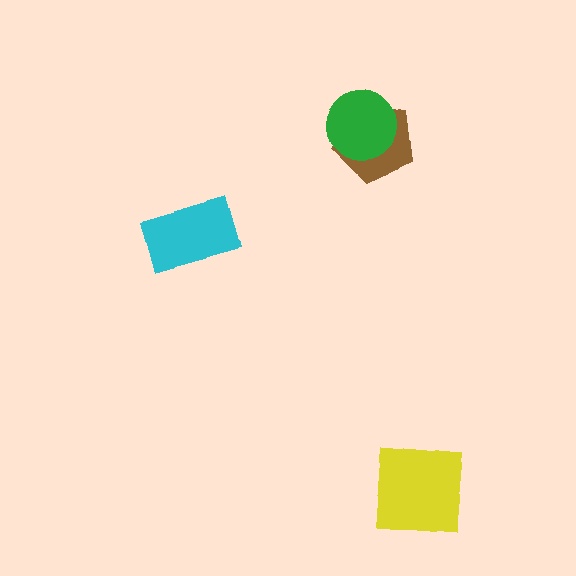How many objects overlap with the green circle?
1 object overlaps with the green circle.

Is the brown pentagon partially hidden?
Yes, it is partially covered by another shape.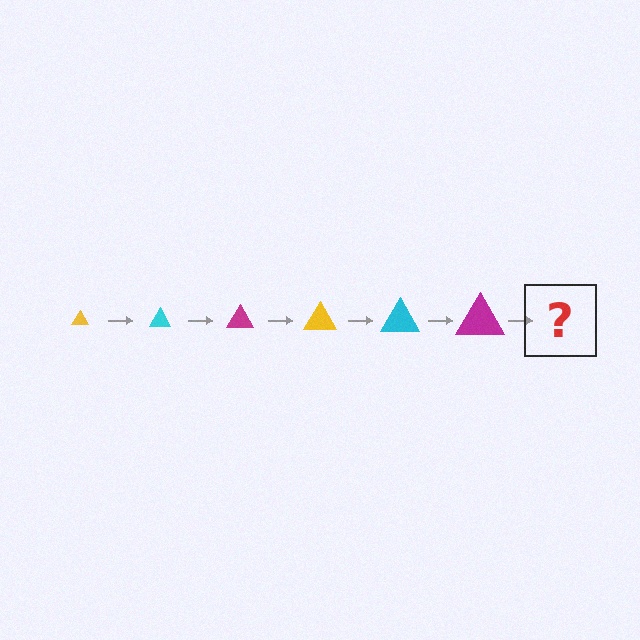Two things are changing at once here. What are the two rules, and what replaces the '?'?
The two rules are that the triangle grows larger each step and the color cycles through yellow, cyan, and magenta. The '?' should be a yellow triangle, larger than the previous one.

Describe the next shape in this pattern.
It should be a yellow triangle, larger than the previous one.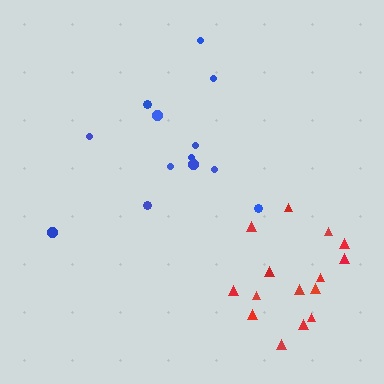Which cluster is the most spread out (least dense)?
Blue.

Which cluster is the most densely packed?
Red.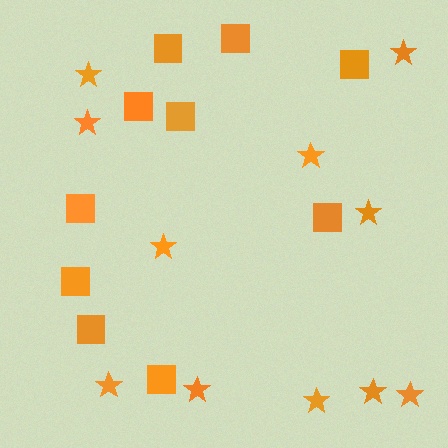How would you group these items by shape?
There are 2 groups: one group of stars (11) and one group of squares (10).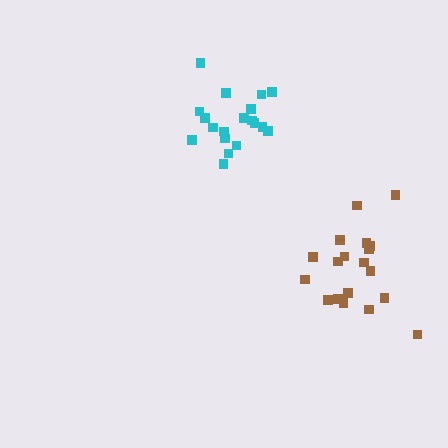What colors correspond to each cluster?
The clusters are colored: brown, cyan.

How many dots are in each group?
Group 1: 19 dots, Group 2: 19 dots (38 total).